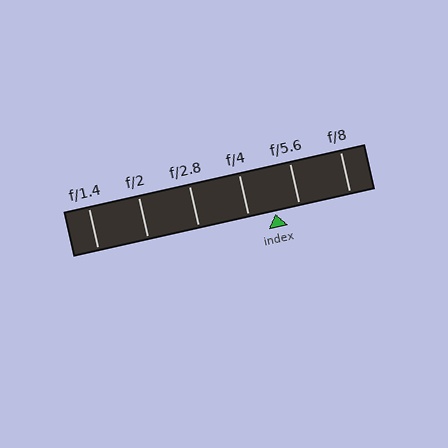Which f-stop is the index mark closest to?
The index mark is closest to f/5.6.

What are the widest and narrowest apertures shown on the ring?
The widest aperture shown is f/1.4 and the narrowest is f/8.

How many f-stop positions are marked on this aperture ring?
There are 6 f-stop positions marked.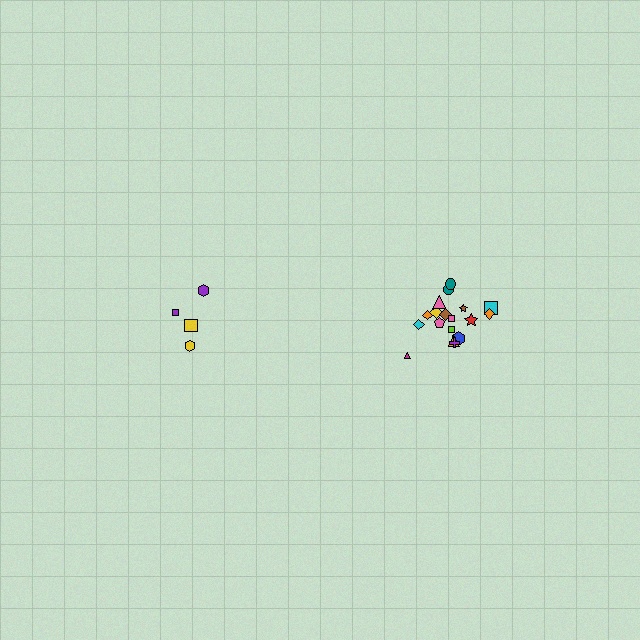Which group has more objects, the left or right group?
The right group.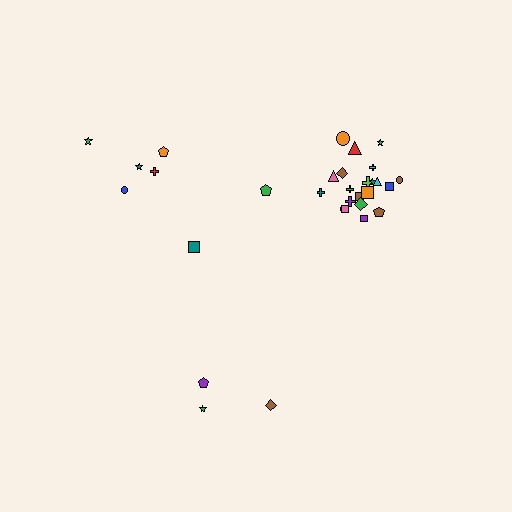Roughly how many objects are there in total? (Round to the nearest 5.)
Roughly 30 objects in total.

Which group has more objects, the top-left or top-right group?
The top-right group.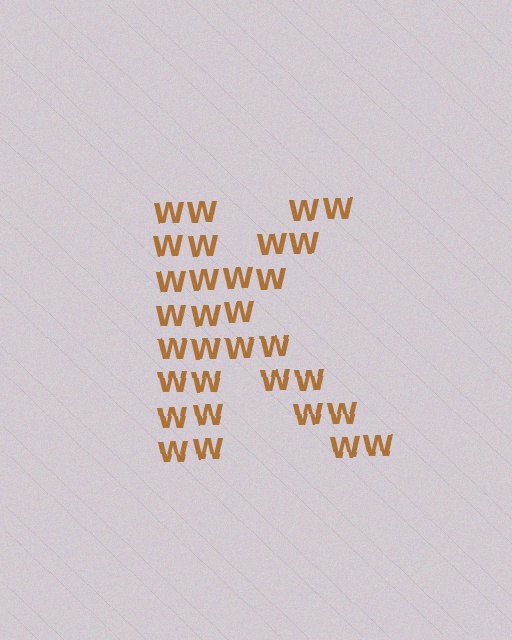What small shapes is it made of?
It is made of small letter W's.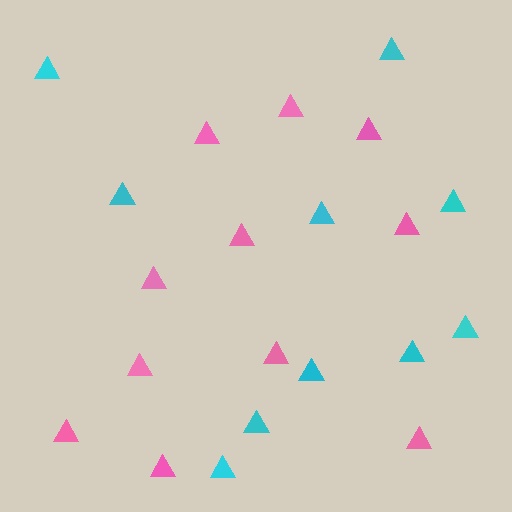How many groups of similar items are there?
There are 2 groups: one group of cyan triangles (10) and one group of pink triangles (11).